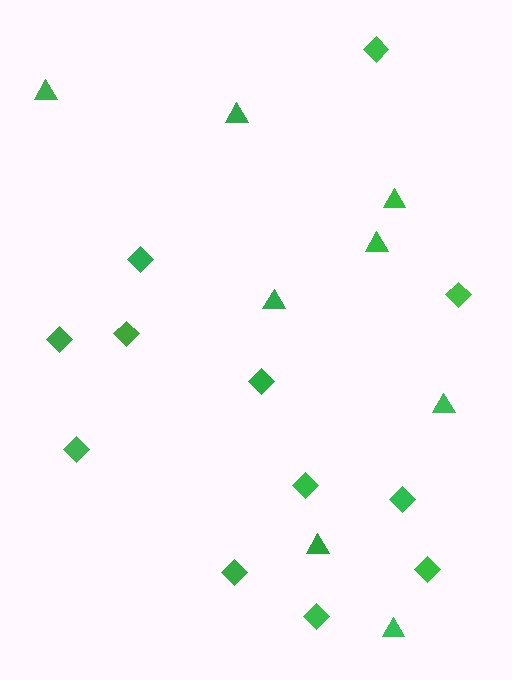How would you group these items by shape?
There are 2 groups: one group of diamonds (12) and one group of triangles (8).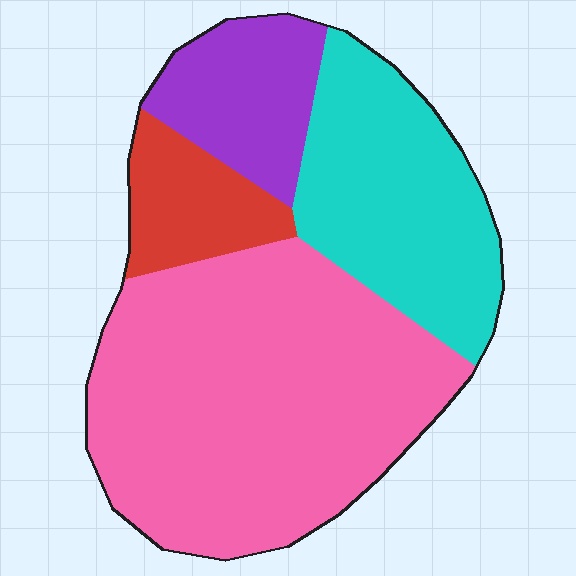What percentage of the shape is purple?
Purple covers 13% of the shape.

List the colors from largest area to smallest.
From largest to smallest: pink, cyan, purple, red.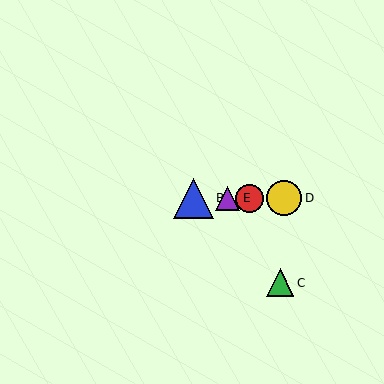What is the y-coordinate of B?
Object B is at y≈198.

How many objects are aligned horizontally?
4 objects (A, B, D, E) are aligned horizontally.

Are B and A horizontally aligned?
Yes, both are at y≈198.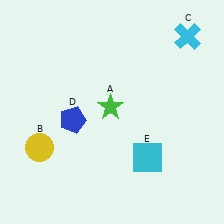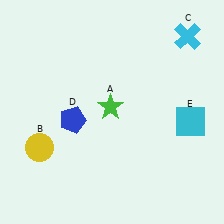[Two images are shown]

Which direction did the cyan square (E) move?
The cyan square (E) moved right.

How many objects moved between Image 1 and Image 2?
1 object moved between the two images.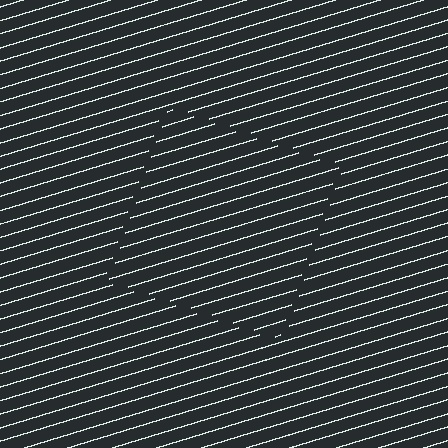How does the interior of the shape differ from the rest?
The interior of the shape contains the same grating, shifted by half a period — the contour is defined by the phase discontinuity where line-ends from the inner and outer gratings abut.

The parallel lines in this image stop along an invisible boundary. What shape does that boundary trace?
An illusory square. The interior of the shape contains the same grating, shifted by half a period — the contour is defined by the phase discontinuity where line-ends from the inner and outer gratings abut.